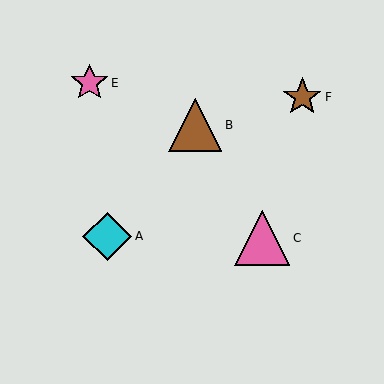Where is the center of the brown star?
The center of the brown star is at (302, 97).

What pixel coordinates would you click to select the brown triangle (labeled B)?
Click at (195, 125) to select the brown triangle B.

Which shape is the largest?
The pink triangle (labeled C) is the largest.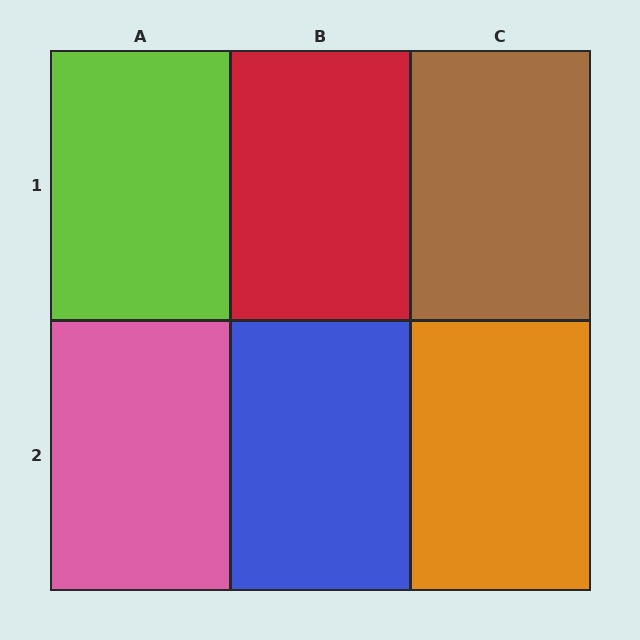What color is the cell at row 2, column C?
Orange.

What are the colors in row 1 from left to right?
Lime, red, brown.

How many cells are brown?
1 cell is brown.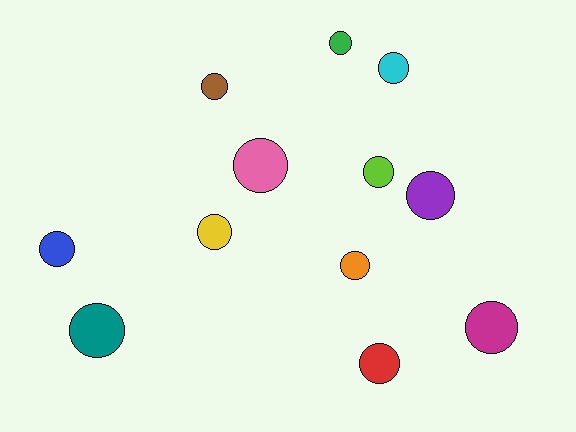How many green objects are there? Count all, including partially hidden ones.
There is 1 green object.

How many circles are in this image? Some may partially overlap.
There are 12 circles.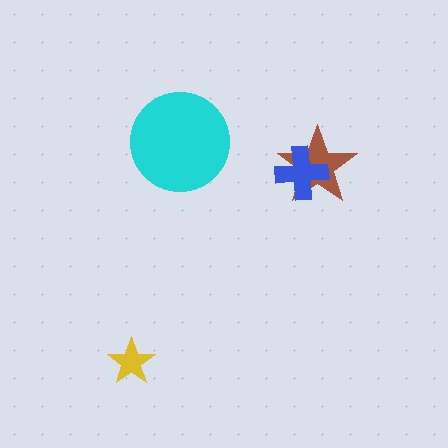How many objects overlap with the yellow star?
0 objects overlap with the yellow star.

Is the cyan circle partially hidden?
No, no other shape covers it.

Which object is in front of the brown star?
The blue cross is in front of the brown star.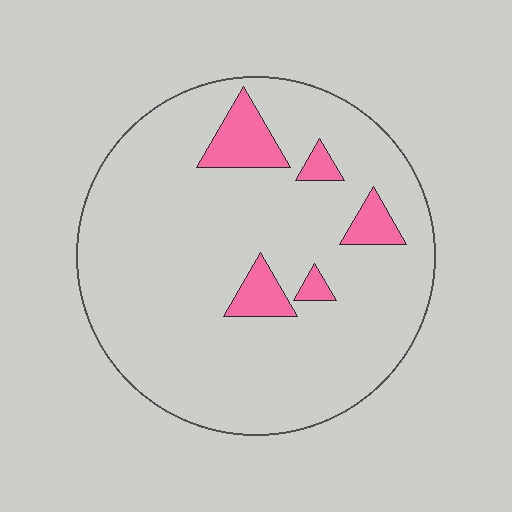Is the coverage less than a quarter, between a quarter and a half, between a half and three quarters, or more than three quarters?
Less than a quarter.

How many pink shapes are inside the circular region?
5.